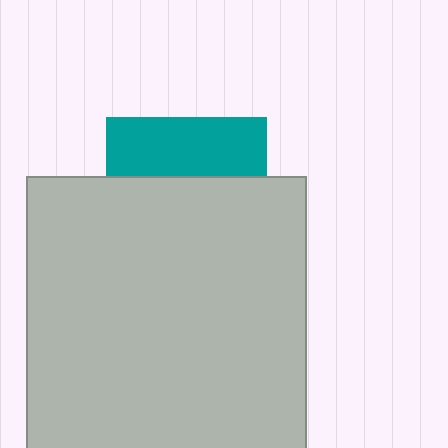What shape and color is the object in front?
The object in front is a light gray rectangle.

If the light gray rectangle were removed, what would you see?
You would see the complete teal square.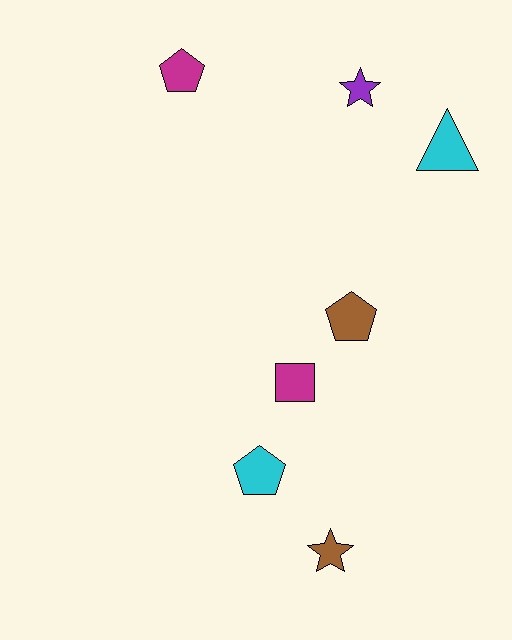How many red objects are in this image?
There are no red objects.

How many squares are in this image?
There is 1 square.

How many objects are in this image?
There are 7 objects.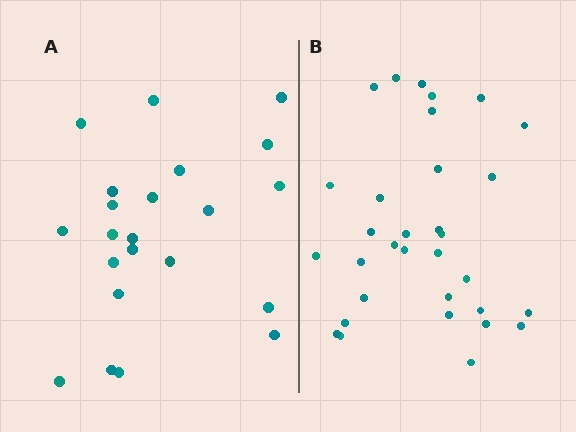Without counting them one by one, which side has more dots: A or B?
Region B (the right region) has more dots.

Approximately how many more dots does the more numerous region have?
Region B has roughly 10 or so more dots than region A.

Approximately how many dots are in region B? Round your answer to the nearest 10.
About 30 dots. (The exact count is 32, which rounds to 30.)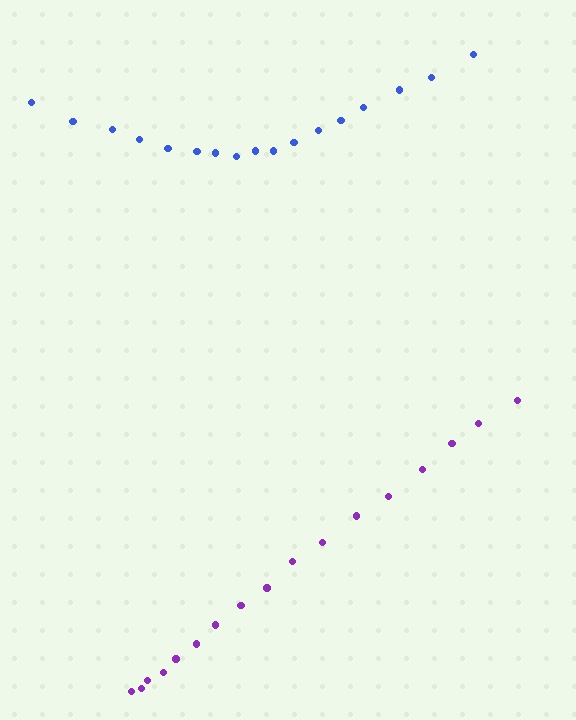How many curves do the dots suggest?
There are 2 distinct paths.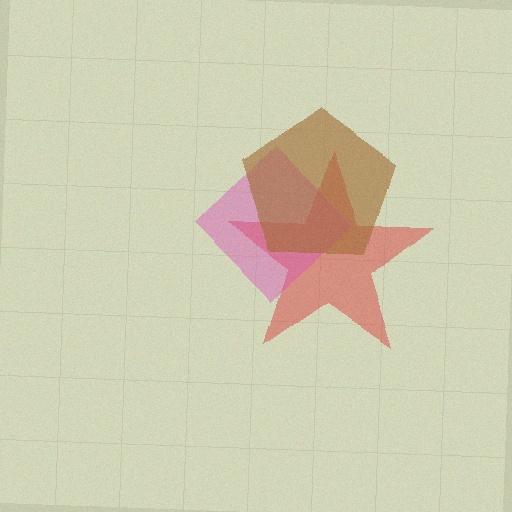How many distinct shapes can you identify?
There are 3 distinct shapes: a red star, a pink diamond, a brown pentagon.